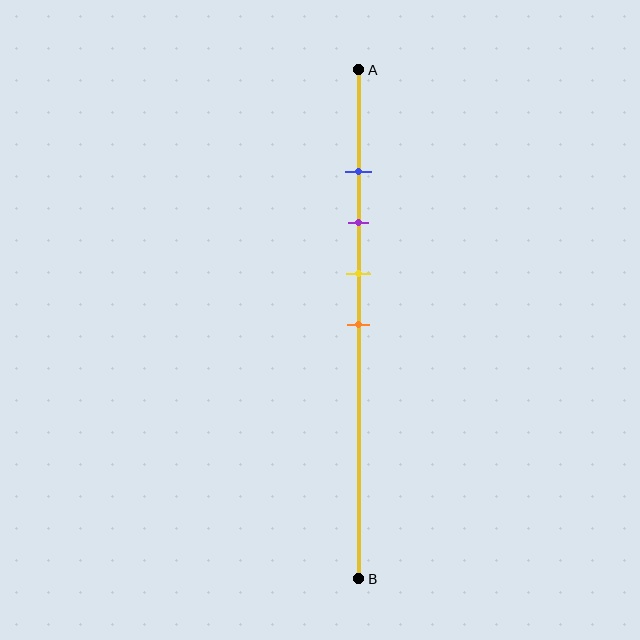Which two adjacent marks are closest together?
The blue and purple marks are the closest adjacent pair.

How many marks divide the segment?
There are 4 marks dividing the segment.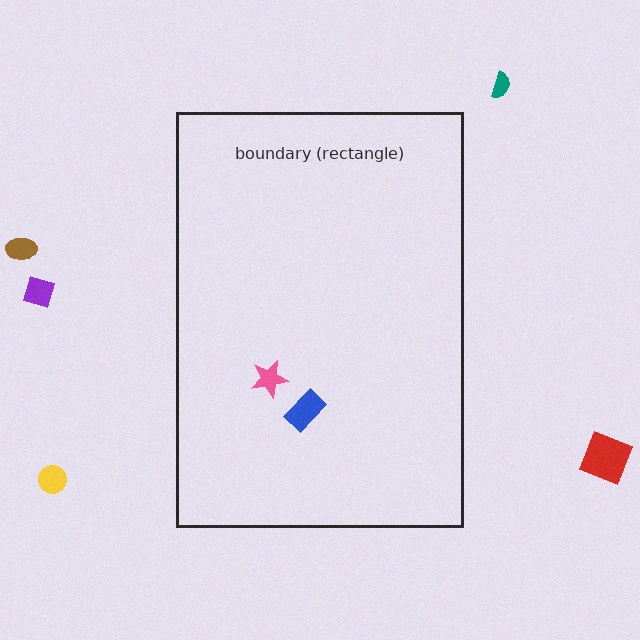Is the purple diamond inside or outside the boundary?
Outside.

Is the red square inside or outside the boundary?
Outside.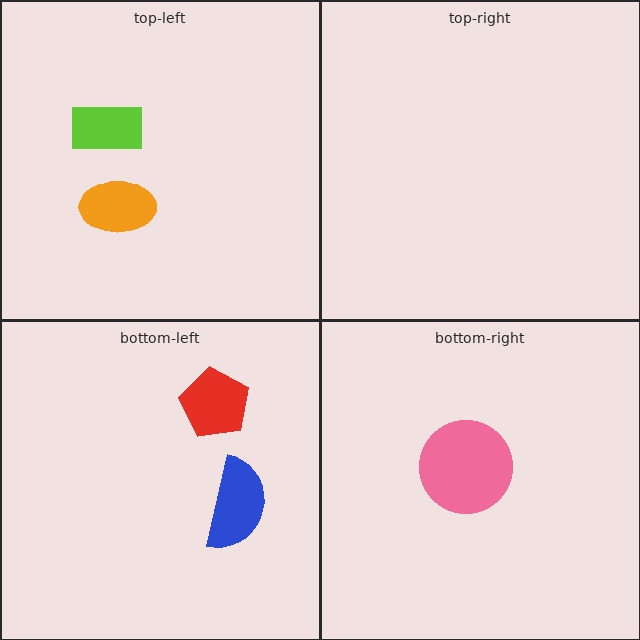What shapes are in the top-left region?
The orange ellipse, the lime rectangle.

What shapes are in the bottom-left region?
The blue semicircle, the red pentagon.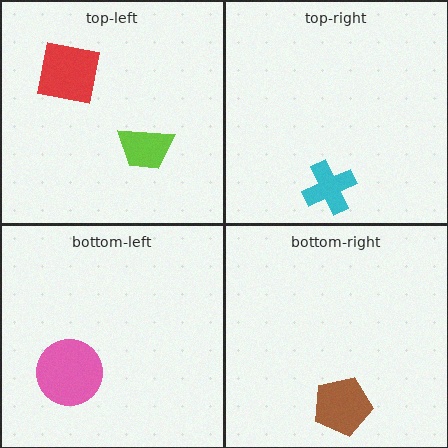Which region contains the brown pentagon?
The bottom-right region.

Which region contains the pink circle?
The bottom-left region.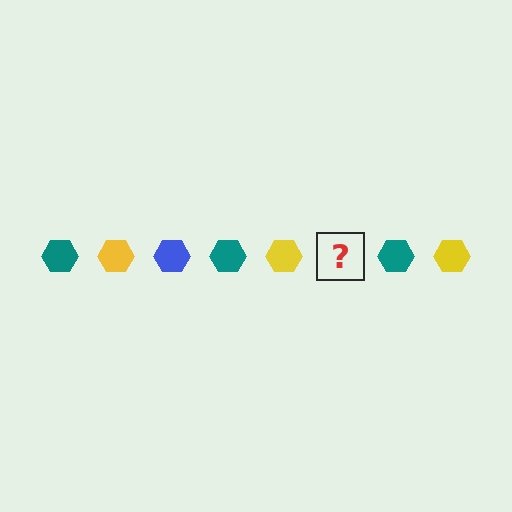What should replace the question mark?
The question mark should be replaced with a blue hexagon.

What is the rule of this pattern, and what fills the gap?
The rule is that the pattern cycles through teal, yellow, blue hexagons. The gap should be filled with a blue hexagon.